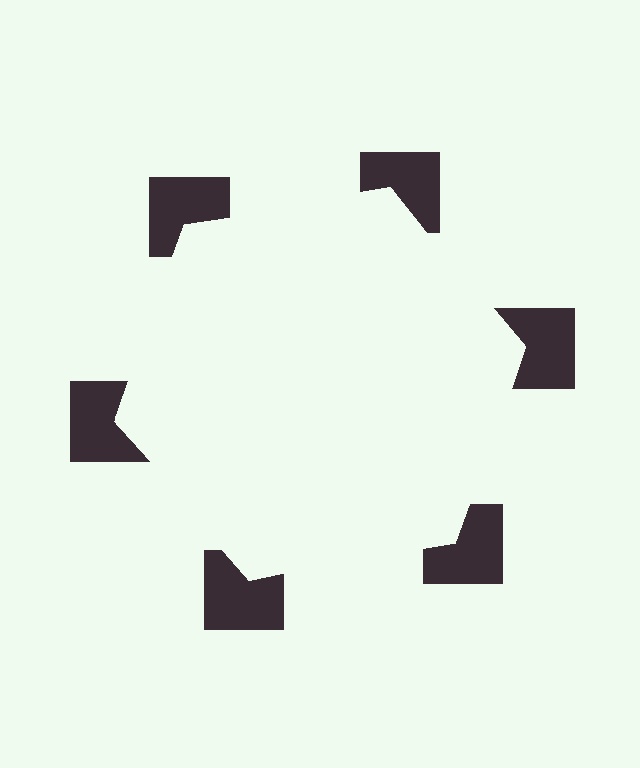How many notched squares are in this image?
There are 6 — one at each vertex of the illusory hexagon.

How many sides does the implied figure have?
6 sides.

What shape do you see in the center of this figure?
An illusory hexagon — its edges are inferred from the aligned wedge cuts in the notched squares, not physically drawn.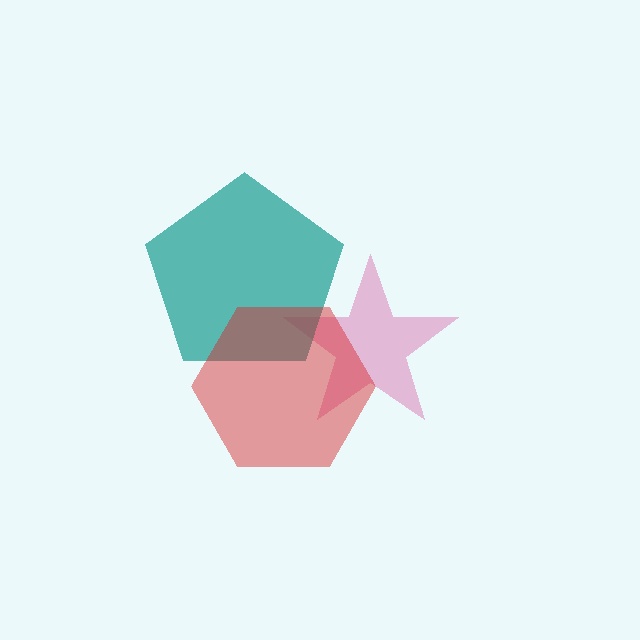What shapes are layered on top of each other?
The layered shapes are: a pink star, a teal pentagon, a red hexagon.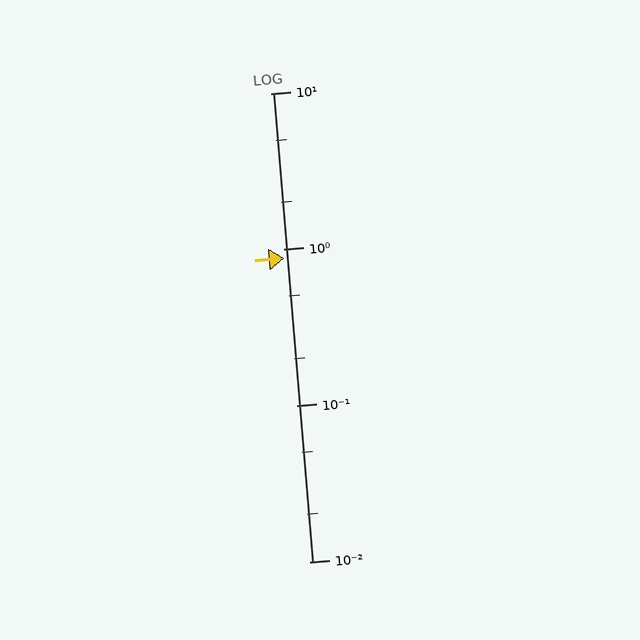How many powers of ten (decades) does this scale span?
The scale spans 3 decades, from 0.01 to 10.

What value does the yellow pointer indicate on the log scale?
The pointer indicates approximately 0.88.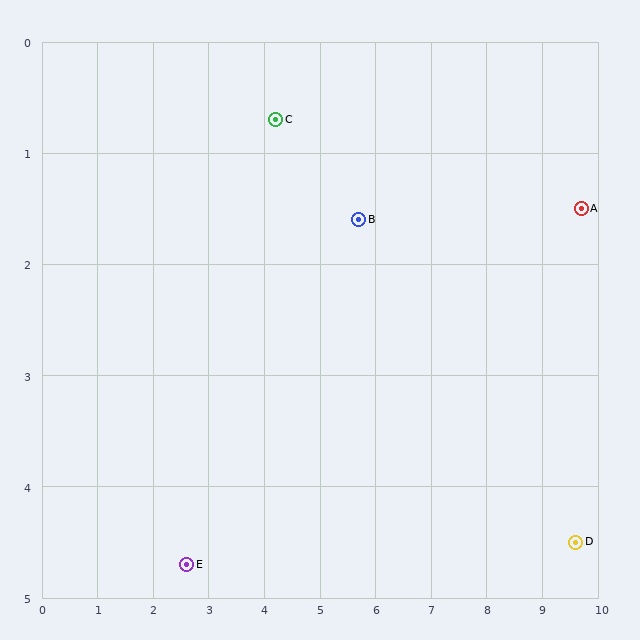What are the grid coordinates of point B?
Point B is at approximately (5.7, 1.6).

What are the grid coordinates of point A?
Point A is at approximately (9.7, 1.5).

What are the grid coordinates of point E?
Point E is at approximately (2.6, 4.7).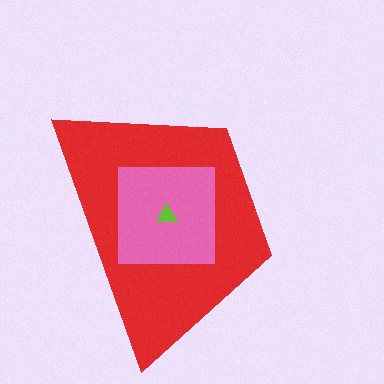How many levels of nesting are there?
3.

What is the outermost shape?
The red trapezoid.